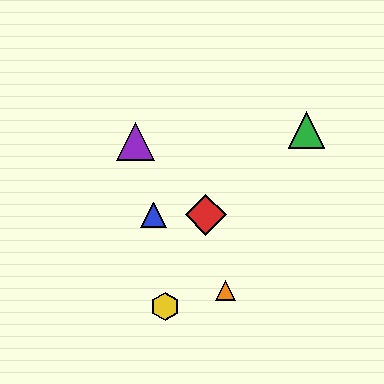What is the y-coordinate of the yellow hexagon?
The yellow hexagon is at y≈306.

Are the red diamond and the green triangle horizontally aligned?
No, the red diamond is at y≈215 and the green triangle is at y≈130.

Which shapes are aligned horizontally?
The red diamond, the blue triangle are aligned horizontally.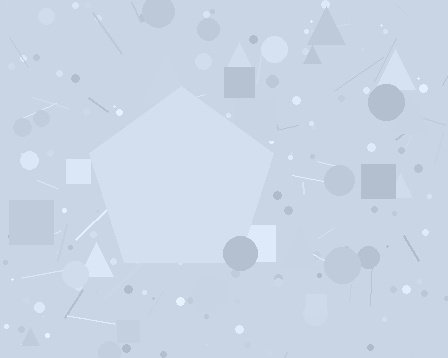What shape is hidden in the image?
A pentagon is hidden in the image.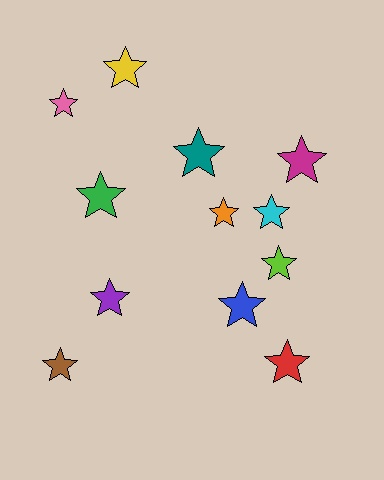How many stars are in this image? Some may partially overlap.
There are 12 stars.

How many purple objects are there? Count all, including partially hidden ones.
There is 1 purple object.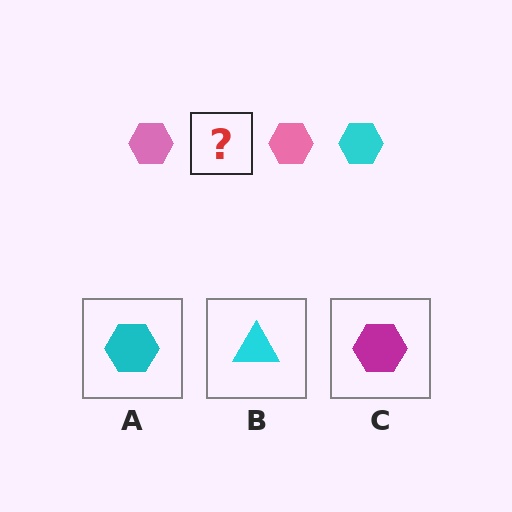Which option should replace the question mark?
Option A.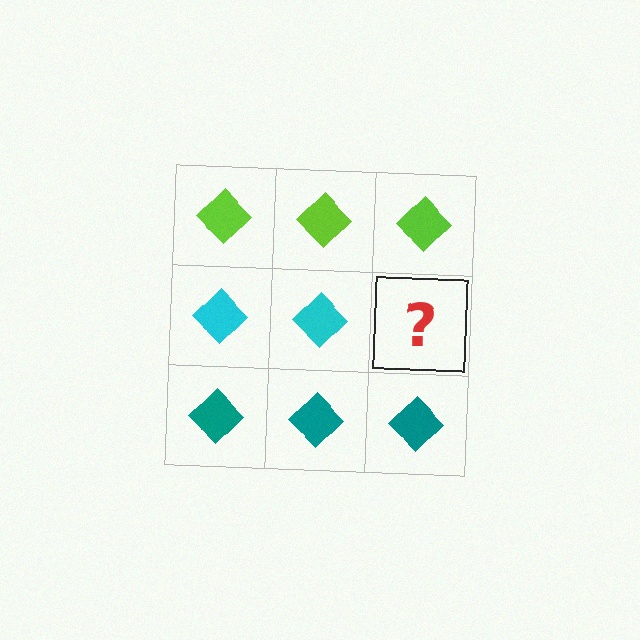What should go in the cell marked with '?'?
The missing cell should contain a cyan diamond.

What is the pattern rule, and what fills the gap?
The rule is that each row has a consistent color. The gap should be filled with a cyan diamond.